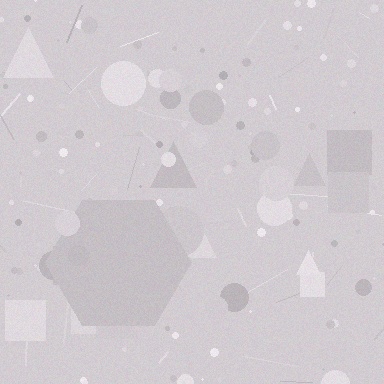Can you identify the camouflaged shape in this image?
The camouflaged shape is a hexagon.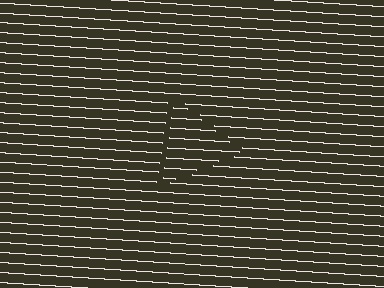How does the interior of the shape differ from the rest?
The interior of the shape contains the same grating, shifted by half a period — the contour is defined by the phase discontinuity where line-ends from the inner and outer gratings abut.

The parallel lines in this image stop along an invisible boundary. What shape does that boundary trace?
An illusory triangle. The interior of the shape contains the same grating, shifted by half a period — the contour is defined by the phase discontinuity where line-ends from the inner and outer gratings abut.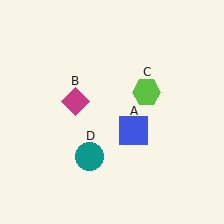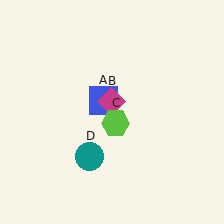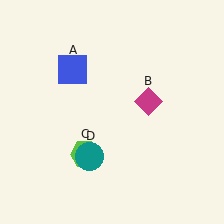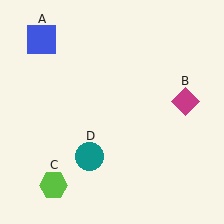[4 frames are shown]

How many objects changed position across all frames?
3 objects changed position: blue square (object A), magenta diamond (object B), lime hexagon (object C).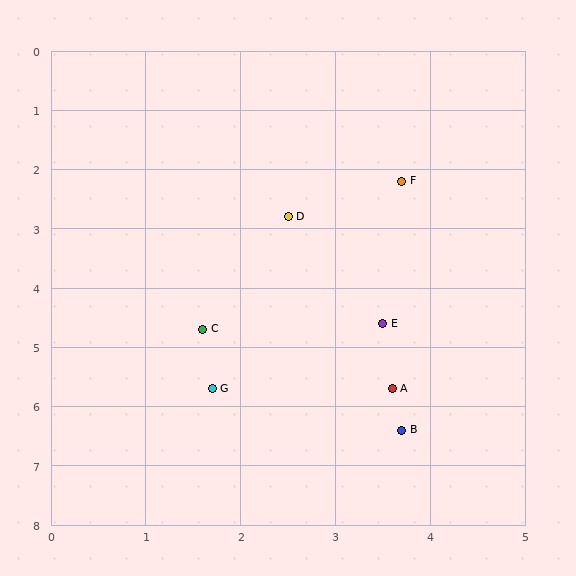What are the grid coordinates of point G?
Point G is at approximately (1.7, 5.7).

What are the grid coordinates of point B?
Point B is at approximately (3.7, 6.4).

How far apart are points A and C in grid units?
Points A and C are about 2.2 grid units apart.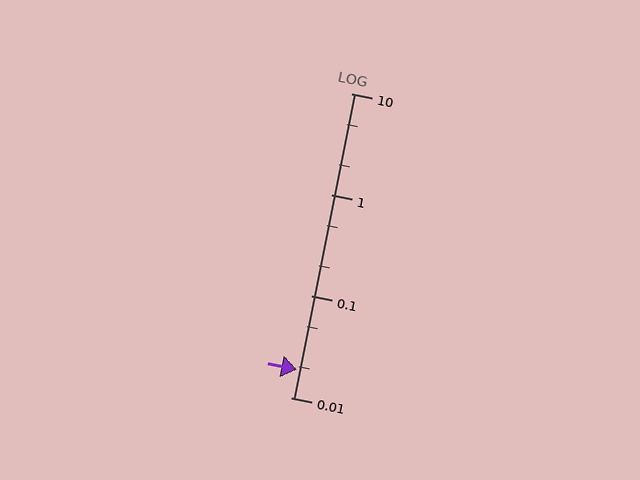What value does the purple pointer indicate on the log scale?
The pointer indicates approximately 0.019.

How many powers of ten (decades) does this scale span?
The scale spans 3 decades, from 0.01 to 10.